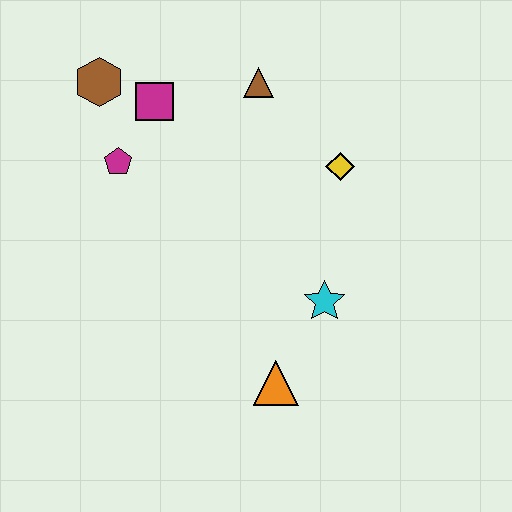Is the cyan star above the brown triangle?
No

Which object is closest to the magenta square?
The brown hexagon is closest to the magenta square.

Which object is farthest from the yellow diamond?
The brown hexagon is farthest from the yellow diamond.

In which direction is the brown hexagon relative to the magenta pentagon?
The brown hexagon is above the magenta pentagon.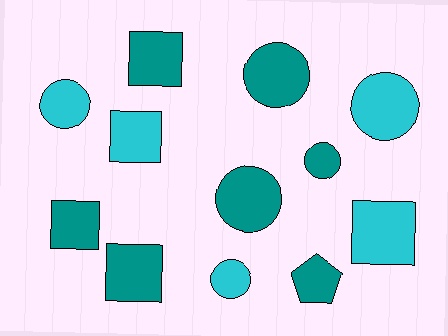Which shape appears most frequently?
Circle, with 6 objects.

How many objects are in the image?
There are 12 objects.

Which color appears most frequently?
Teal, with 7 objects.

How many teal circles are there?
There are 3 teal circles.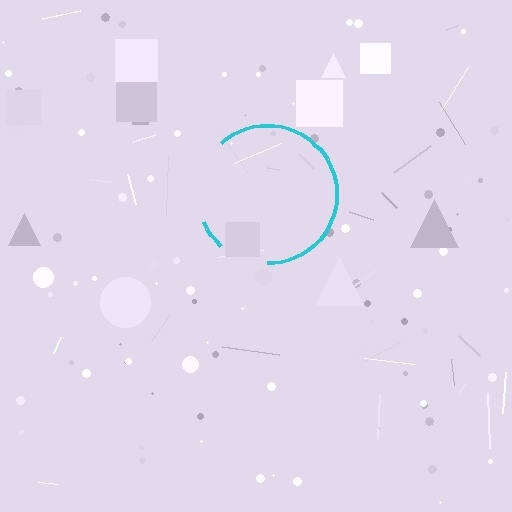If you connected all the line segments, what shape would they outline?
They would outline a circle.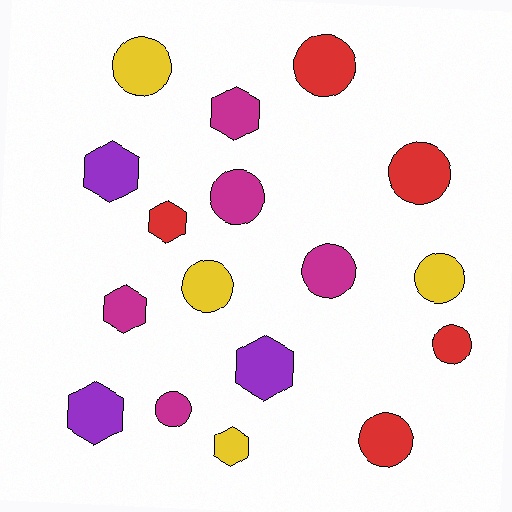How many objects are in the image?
There are 17 objects.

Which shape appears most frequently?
Circle, with 10 objects.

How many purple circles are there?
There are no purple circles.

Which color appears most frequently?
Magenta, with 5 objects.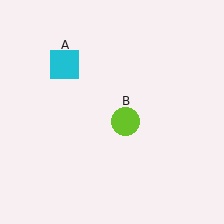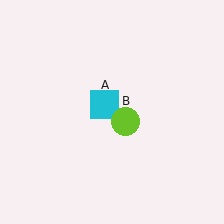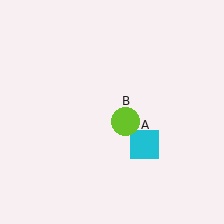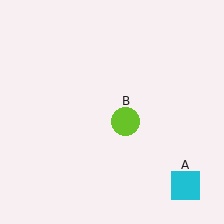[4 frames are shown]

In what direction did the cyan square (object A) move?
The cyan square (object A) moved down and to the right.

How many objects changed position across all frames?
1 object changed position: cyan square (object A).